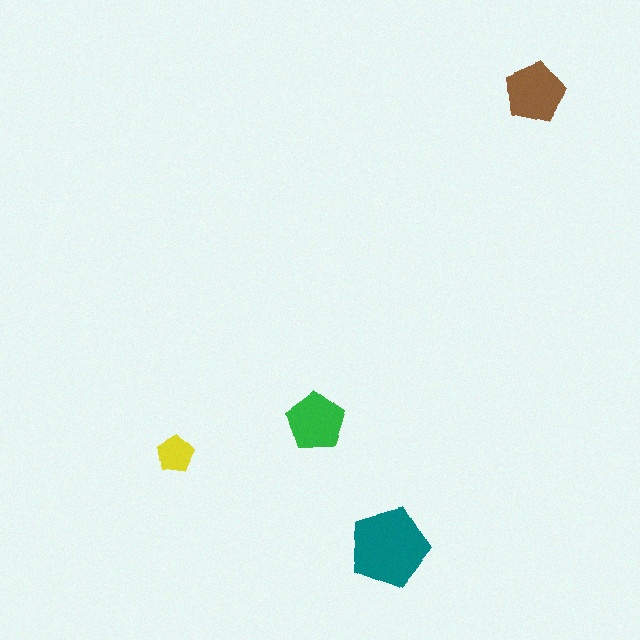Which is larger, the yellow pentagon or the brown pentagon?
The brown one.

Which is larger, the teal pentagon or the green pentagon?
The teal one.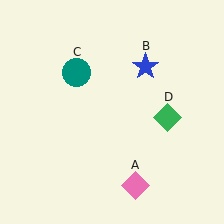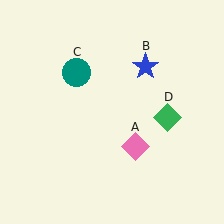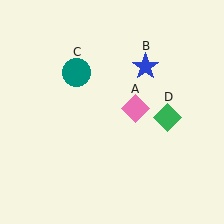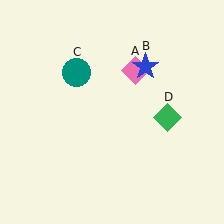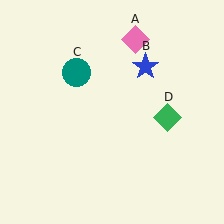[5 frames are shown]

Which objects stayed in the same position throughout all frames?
Blue star (object B) and teal circle (object C) and green diamond (object D) remained stationary.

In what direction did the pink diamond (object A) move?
The pink diamond (object A) moved up.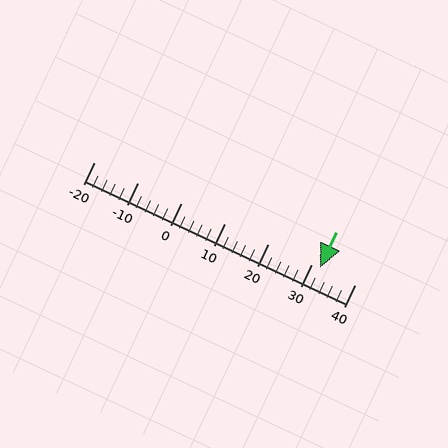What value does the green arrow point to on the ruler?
The green arrow points to approximately 32.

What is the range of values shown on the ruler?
The ruler shows values from -20 to 40.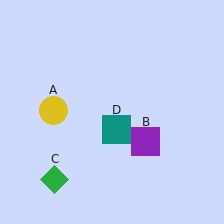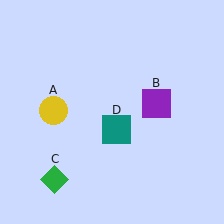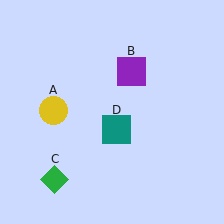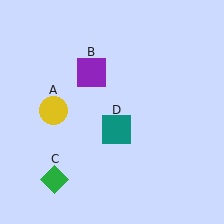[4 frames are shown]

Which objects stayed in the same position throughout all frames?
Yellow circle (object A) and green diamond (object C) and teal square (object D) remained stationary.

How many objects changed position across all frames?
1 object changed position: purple square (object B).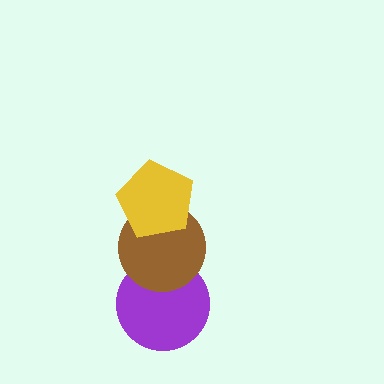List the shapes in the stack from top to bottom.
From top to bottom: the yellow pentagon, the brown circle, the purple circle.